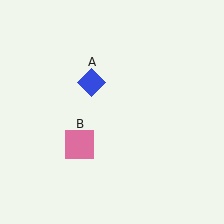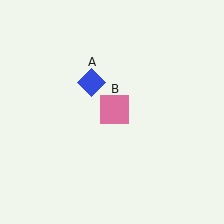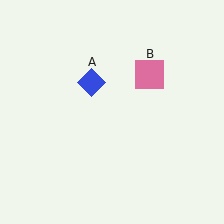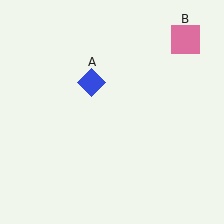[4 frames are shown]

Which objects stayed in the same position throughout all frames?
Blue diamond (object A) remained stationary.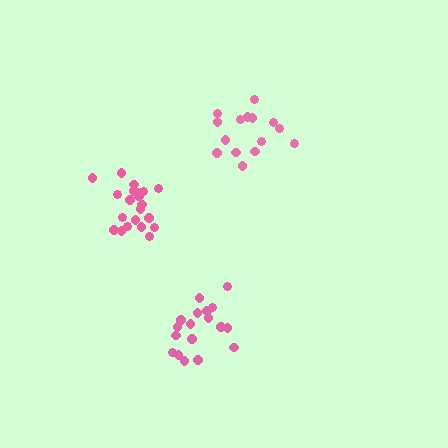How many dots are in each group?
Group 1: 21 dots, Group 2: 15 dots, Group 3: 18 dots (54 total).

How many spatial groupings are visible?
There are 3 spatial groupings.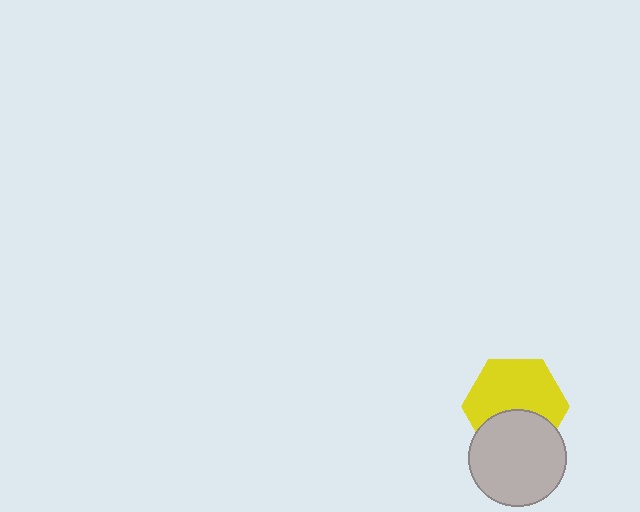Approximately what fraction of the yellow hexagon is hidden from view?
Roughly 36% of the yellow hexagon is hidden behind the light gray circle.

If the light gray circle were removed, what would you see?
You would see the complete yellow hexagon.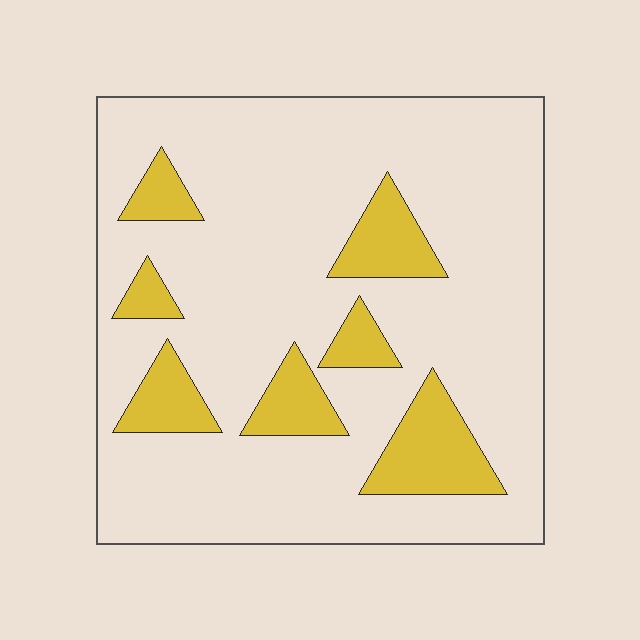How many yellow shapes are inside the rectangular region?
7.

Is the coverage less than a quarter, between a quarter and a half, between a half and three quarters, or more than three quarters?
Less than a quarter.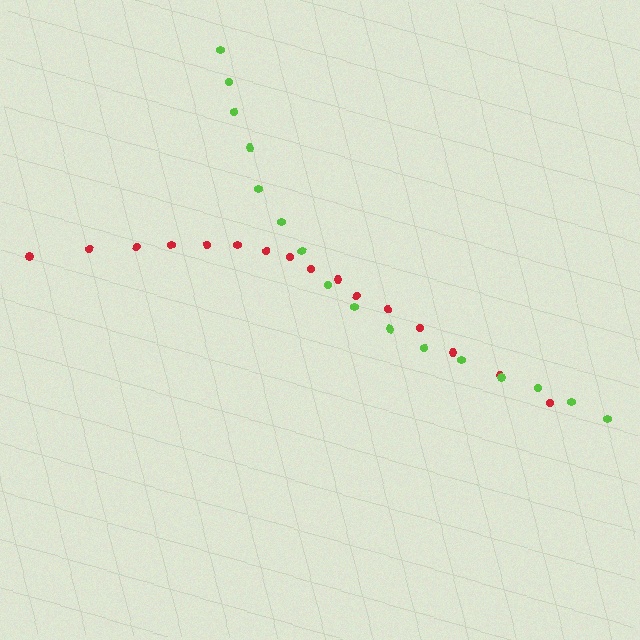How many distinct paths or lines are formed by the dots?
There are 2 distinct paths.